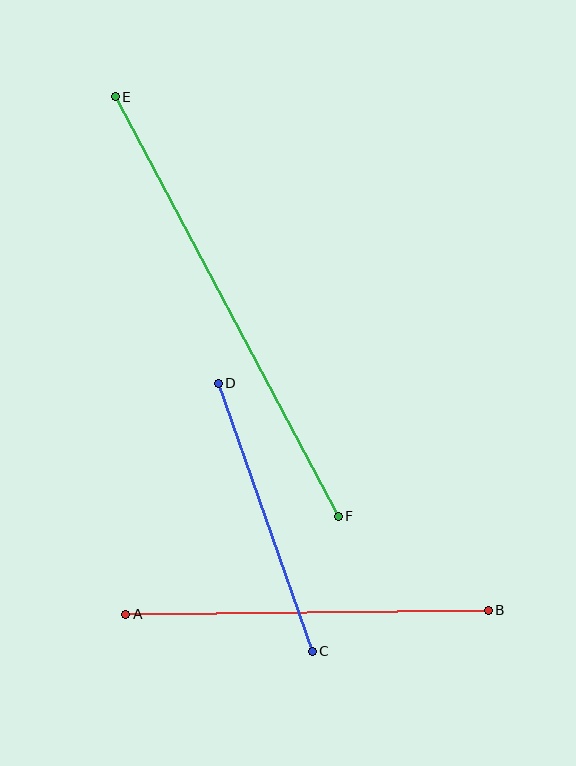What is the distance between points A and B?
The distance is approximately 362 pixels.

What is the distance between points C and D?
The distance is approximately 284 pixels.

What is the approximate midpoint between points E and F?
The midpoint is at approximately (227, 306) pixels.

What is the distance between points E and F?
The distance is approximately 475 pixels.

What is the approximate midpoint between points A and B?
The midpoint is at approximately (307, 612) pixels.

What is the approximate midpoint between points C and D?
The midpoint is at approximately (265, 517) pixels.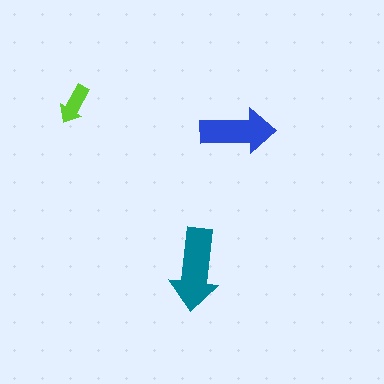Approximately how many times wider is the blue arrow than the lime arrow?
About 2 times wider.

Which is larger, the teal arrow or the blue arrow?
The teal one.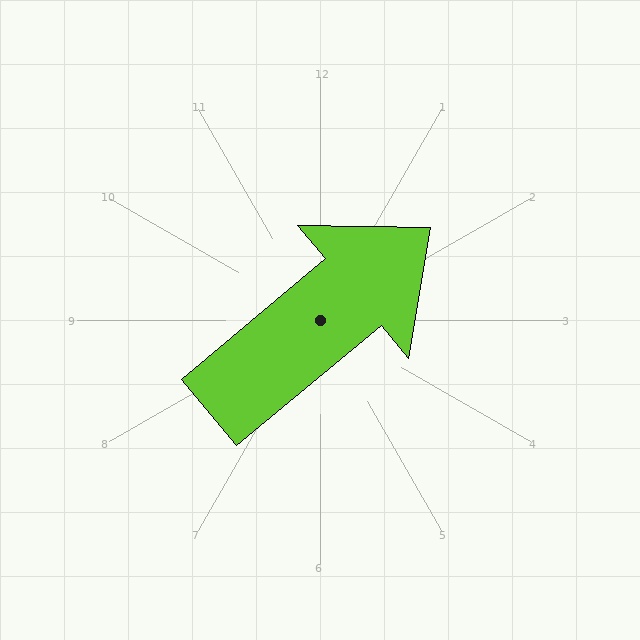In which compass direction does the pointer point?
Northeast.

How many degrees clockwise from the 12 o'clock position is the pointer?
Approximately 50 degrees.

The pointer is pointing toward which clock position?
Roughly 2 o'clock.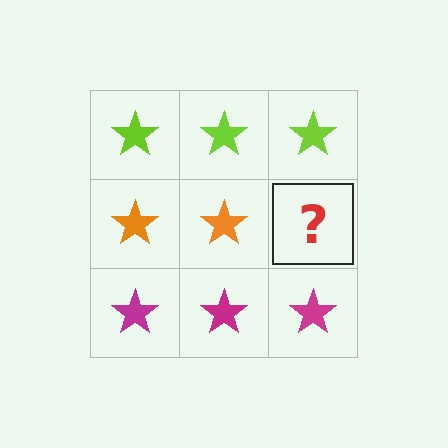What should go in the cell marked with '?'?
The missing cell should contain an orange star.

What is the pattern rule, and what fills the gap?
The rule is that each row has a consistent color. The gap should be filled with an orange star.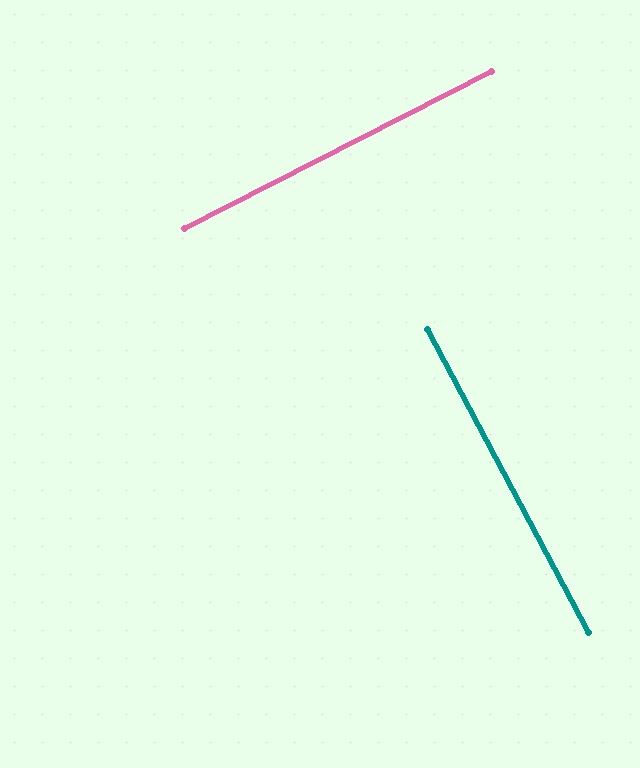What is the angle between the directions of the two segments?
Approximately 89 degrees.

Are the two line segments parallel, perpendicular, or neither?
Perpendicular — they meet at approximately 89°.